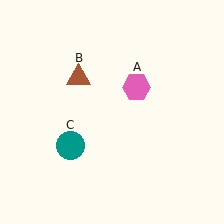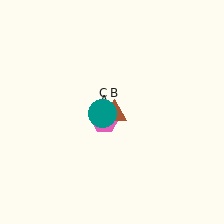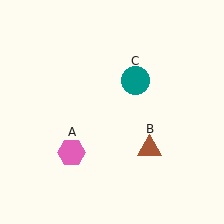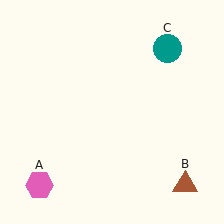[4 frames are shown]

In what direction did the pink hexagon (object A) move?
The pink hexagon (object A) moved down and to the left.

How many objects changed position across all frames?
3 objects changed position: pink hexagon (object A), brown triangle (object B), teal circle (object C).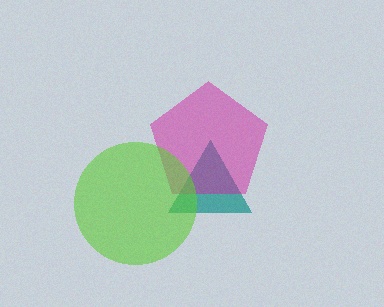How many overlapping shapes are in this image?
There are 3 overlapping shapes in the image.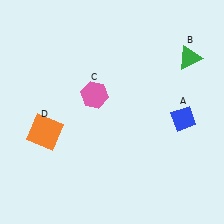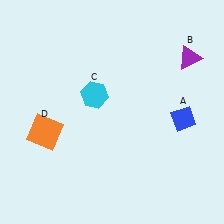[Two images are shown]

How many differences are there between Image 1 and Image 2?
There are 2 differences between the two images.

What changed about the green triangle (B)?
In Image 1, B is green. In Image 2, it changed to purple.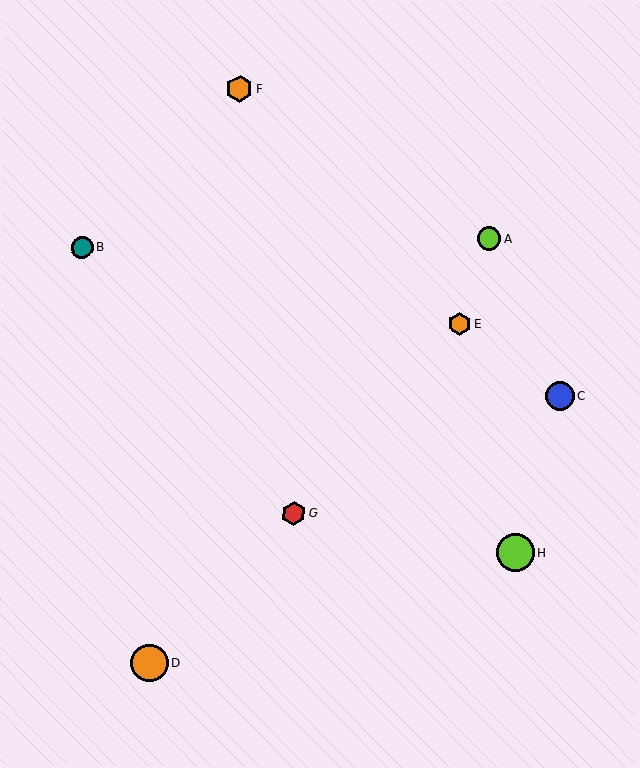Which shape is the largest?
The orange circle (labeled D) is the largest.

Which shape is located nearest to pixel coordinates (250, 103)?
The orange hexagon (labeled F) at (240, 89) is nearest to that location.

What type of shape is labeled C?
Shape C is a blue circle.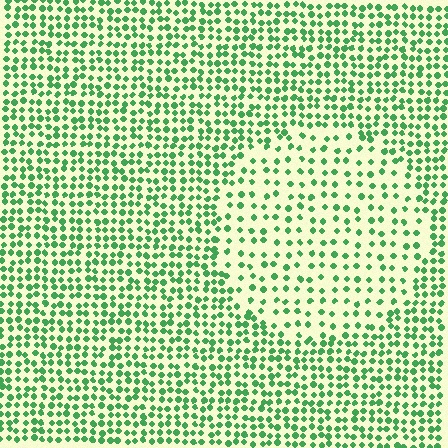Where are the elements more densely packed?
The elements are more densely packed outside the circle boundary.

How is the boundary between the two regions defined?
The boundary is defined by a change in element density (approximately 1.9x ratio). All elements are the same color, size, and shape.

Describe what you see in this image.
The image contains small green elements arranged at two different densities. A circle-shaped region is visible where the elements are less densely packed than the surrounding area.